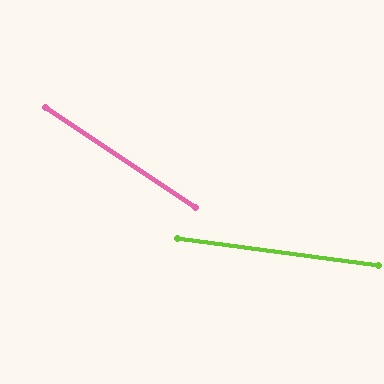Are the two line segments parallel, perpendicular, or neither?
Neither parallel nor perpendicular — they differ by about 26°.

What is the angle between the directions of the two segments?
Approximately 26 degrees.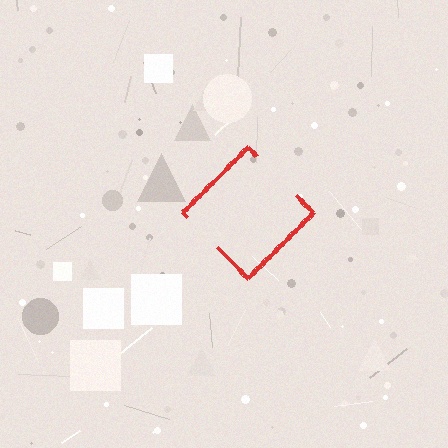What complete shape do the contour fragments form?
The contour fragments form a diamond.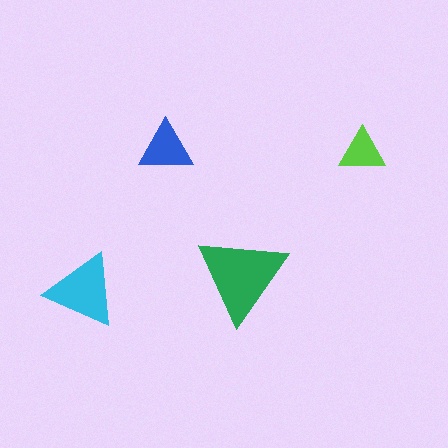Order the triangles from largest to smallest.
the green one, the cyan one, the blue one, the lime one.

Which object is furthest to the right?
The lime triangle is rightmost.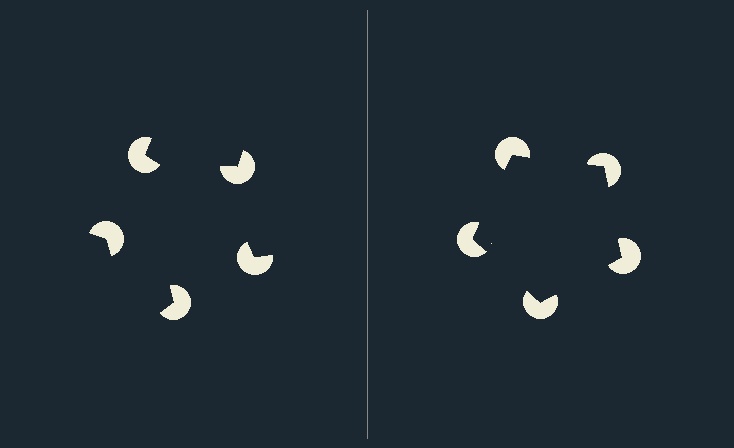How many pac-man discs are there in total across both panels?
10 — 5 on each side.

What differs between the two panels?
The pac-man discs are positioned identically on both sides; only the wedge orientations differ. On the right they align to a pentagon; on the left they are misaligned.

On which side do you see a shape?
An illusory pentagon appears on the right side. On the left side the wedge cuts are rotated, so no coherent shape forms.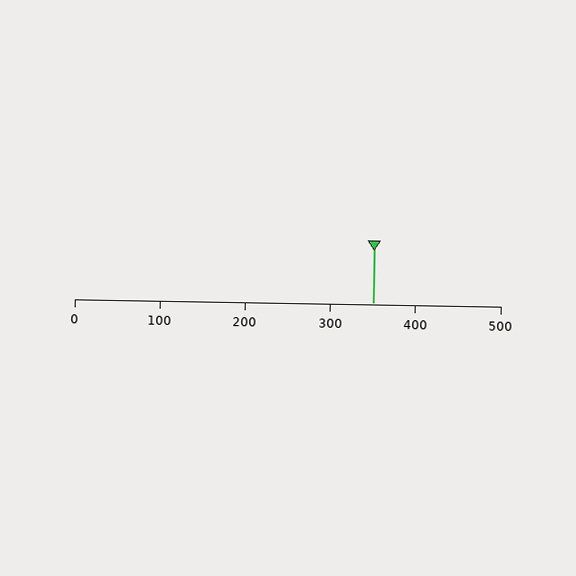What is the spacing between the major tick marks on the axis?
The major ticks are spaced 100 apart.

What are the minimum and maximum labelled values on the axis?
The axis runs from 0 to 500.